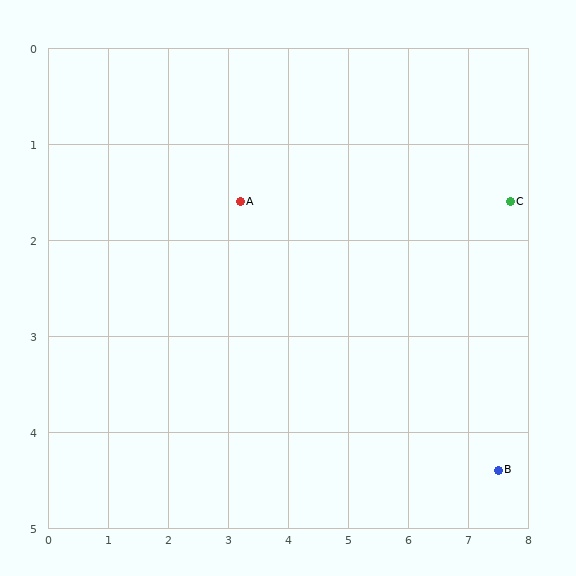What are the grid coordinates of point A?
Point A is at approximately (3.2, 1.6).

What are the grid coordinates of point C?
Point C is at approximately (7.7, 1.6).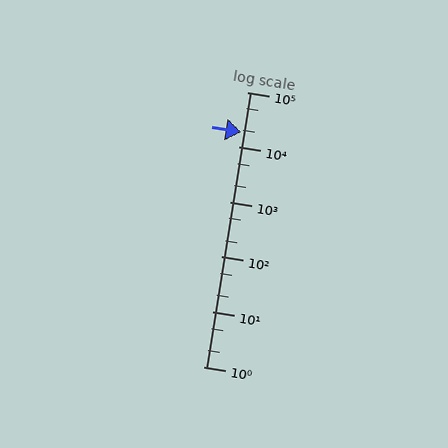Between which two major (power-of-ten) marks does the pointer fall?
The pointer is between 10000 and 100000.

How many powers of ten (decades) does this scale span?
The scale spans 5 decades, from 1 to 100000.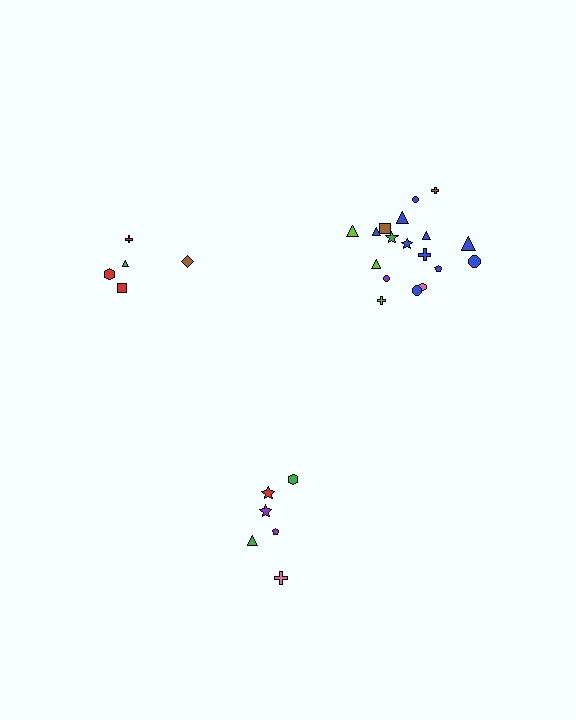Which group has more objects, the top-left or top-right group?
The top-right group.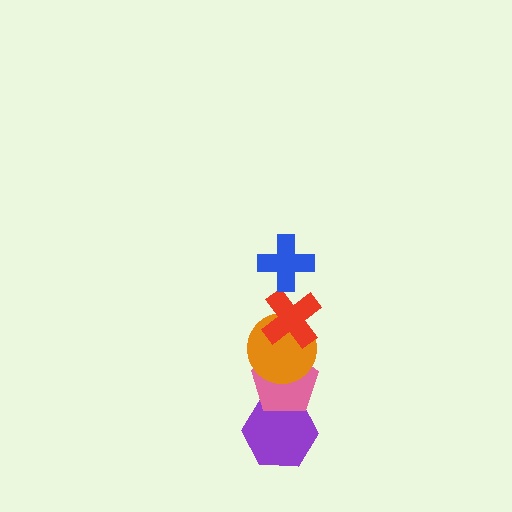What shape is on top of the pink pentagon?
The orange circle is on top of the pink pentagon.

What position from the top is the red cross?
The red cross is 2nd from the top.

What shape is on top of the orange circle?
The red cross is on top of the orange circle.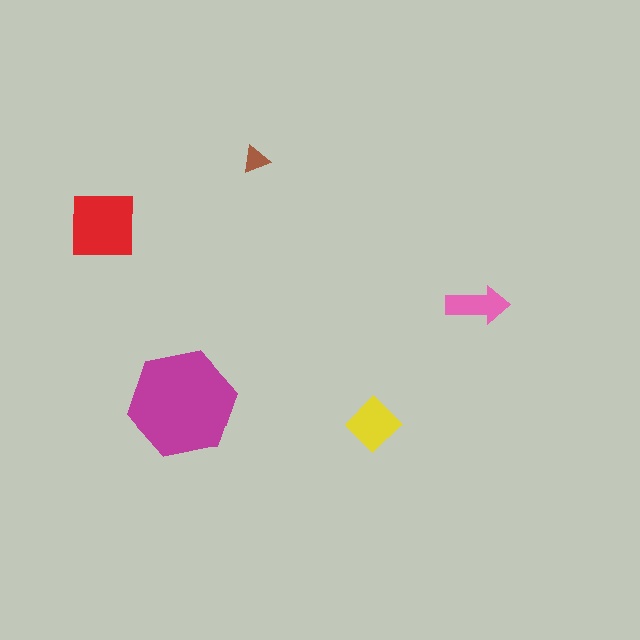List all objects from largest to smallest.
The magenta hexagon, the red square, the yellow diamond, the pink arrow, the brown triangle.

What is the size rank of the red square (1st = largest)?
2nd.